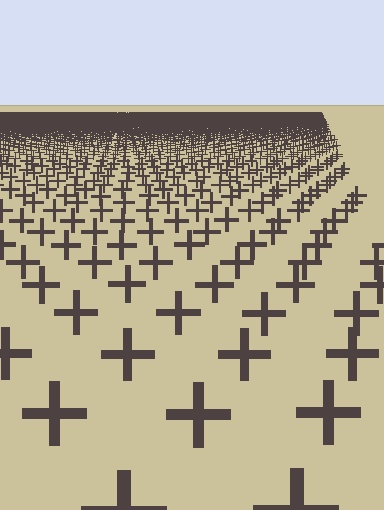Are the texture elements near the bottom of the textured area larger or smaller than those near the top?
Larger. Near the bottom, elements are closer to the viewer and appear at a bigger on-screen size.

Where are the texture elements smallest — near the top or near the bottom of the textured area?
Near the top.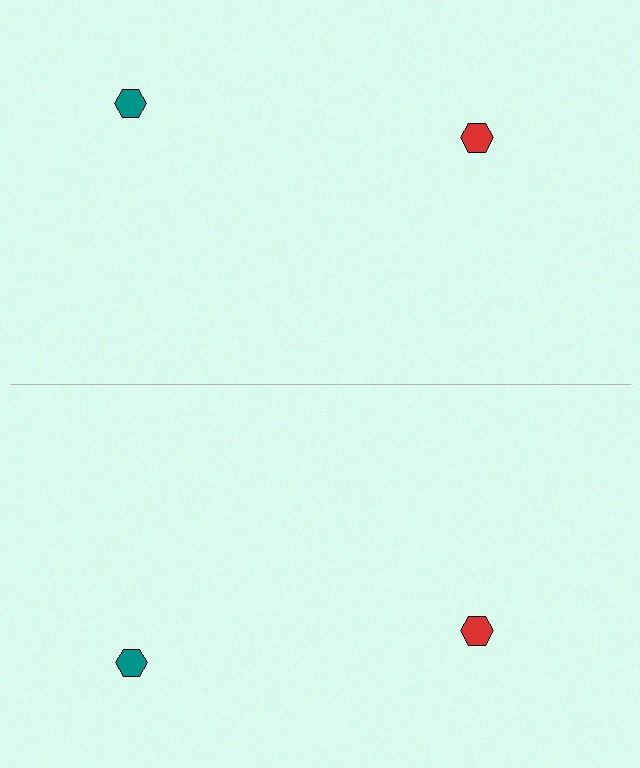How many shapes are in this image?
There are 4 shapes in this image.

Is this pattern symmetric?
Yes, this pattern has bilateral (reflection) symmetry.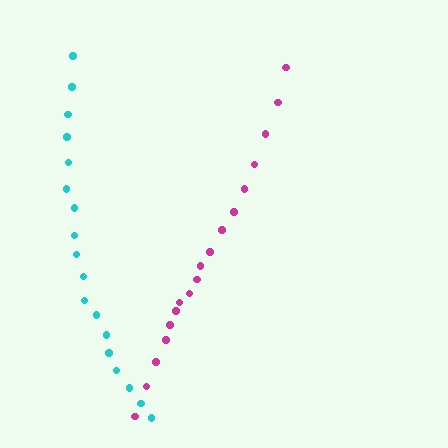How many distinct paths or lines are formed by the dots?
There are 2 distinct paths.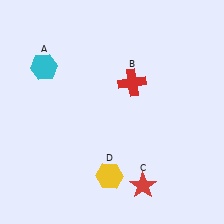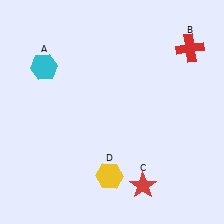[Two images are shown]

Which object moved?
The red cross (B) moved right.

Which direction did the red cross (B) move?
The red cross (B) moved right.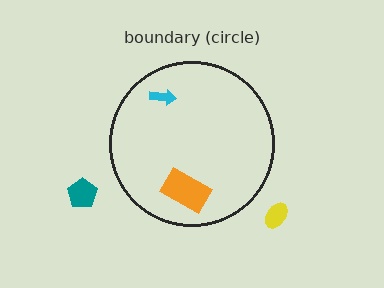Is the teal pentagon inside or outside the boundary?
Outside.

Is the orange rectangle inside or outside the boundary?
Inside.